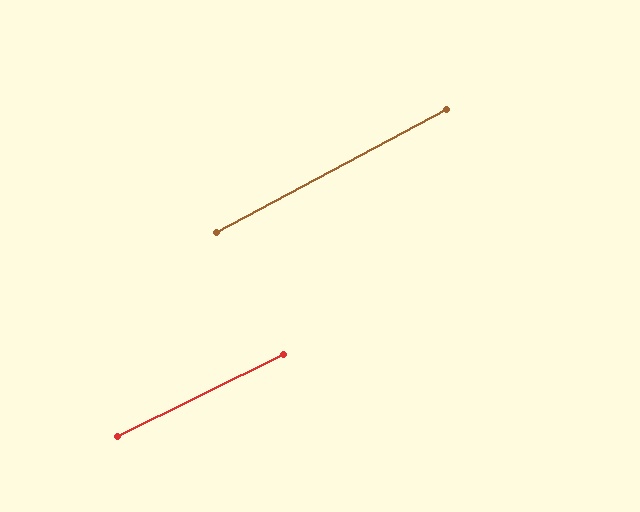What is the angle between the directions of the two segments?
Approximately 2 degrees.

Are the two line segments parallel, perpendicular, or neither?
Parallel — their directions differ by only 1.7°.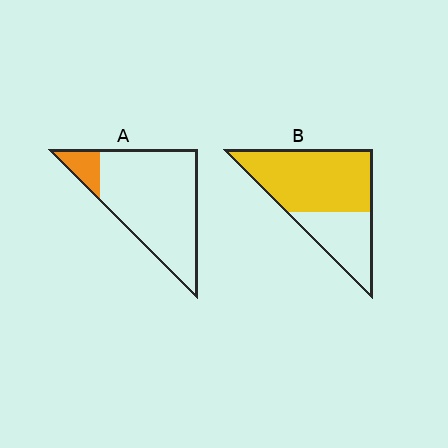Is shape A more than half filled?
No.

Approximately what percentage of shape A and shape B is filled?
A is approximately 10% and B is approximately 65%.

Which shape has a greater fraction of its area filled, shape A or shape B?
Shape B.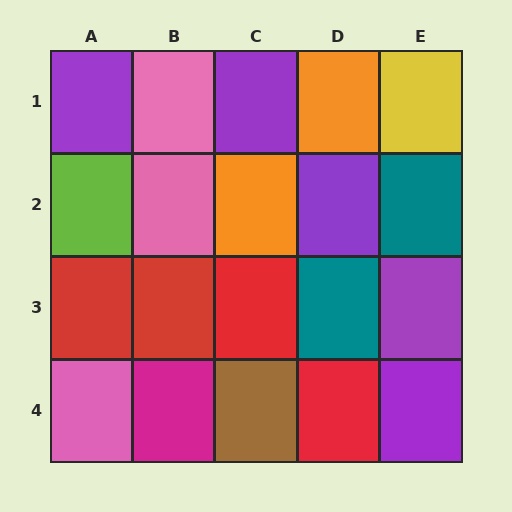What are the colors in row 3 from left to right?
Red, red, red, teal, purple.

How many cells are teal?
2 cells are teal.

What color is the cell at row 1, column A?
Purple.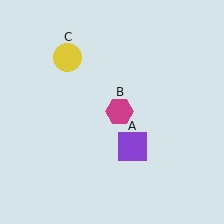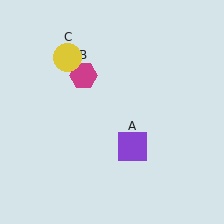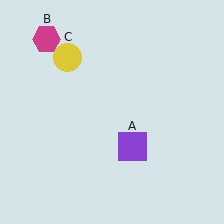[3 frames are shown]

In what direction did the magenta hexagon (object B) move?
The magenta hexagon (object B) moved up and to the left.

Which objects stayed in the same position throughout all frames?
Purple square (object A) and yellow circle (object C) remained stationary.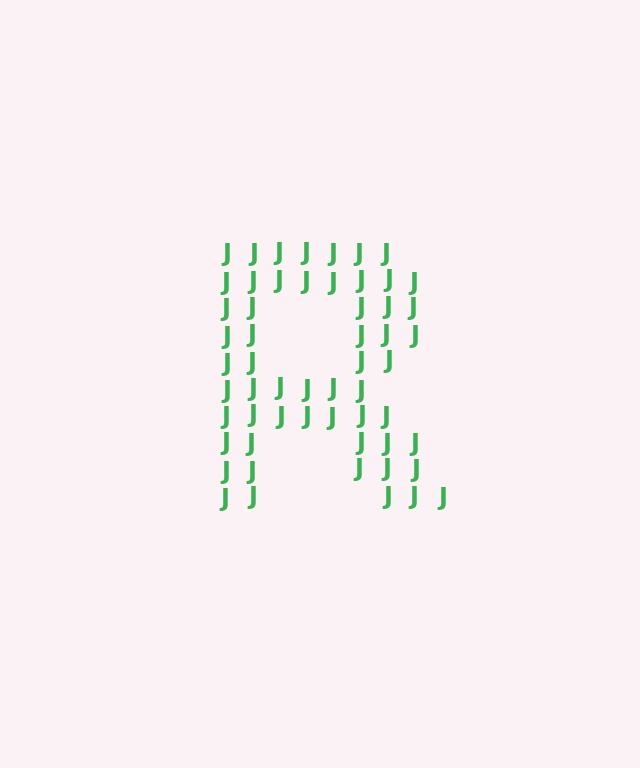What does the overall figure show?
The overall figure shows the letter R.